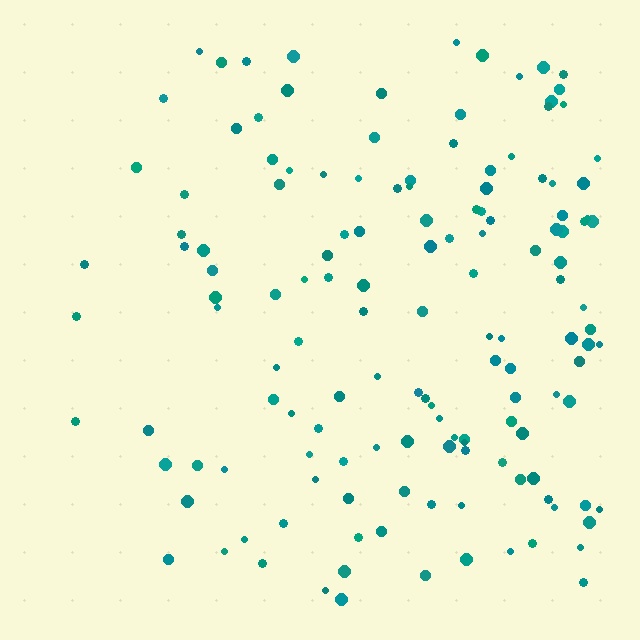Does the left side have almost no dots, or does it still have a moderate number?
Still a moderate number, just noticeably fewer than the right.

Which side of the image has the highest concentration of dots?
The right.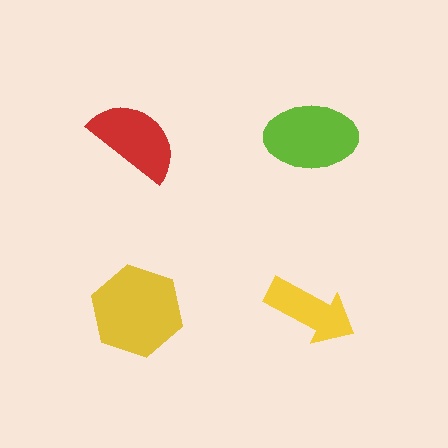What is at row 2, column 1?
A yellow hexagon.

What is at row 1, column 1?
A red semicircle.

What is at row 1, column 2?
A lime ellipse.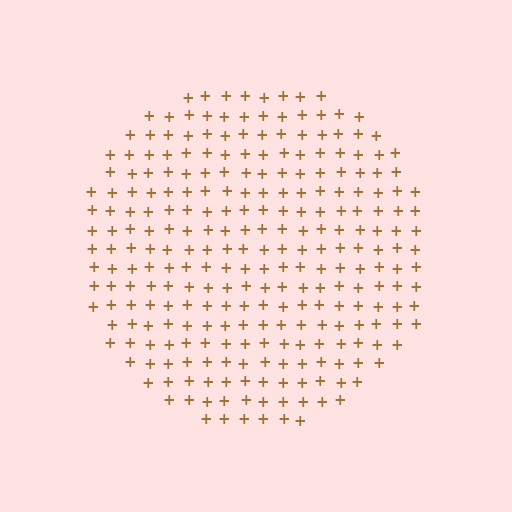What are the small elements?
The small elements are plus signs.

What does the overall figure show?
The overall figure shows a circle.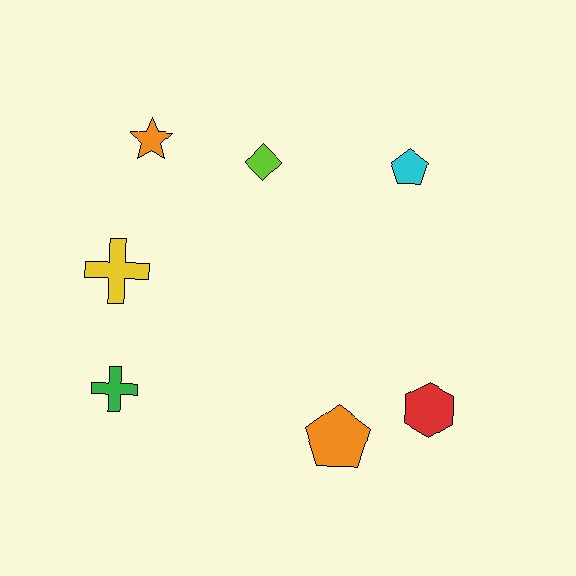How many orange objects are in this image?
There are 2 orange objects.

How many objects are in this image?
There are 7 objects.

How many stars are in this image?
There is 1 star.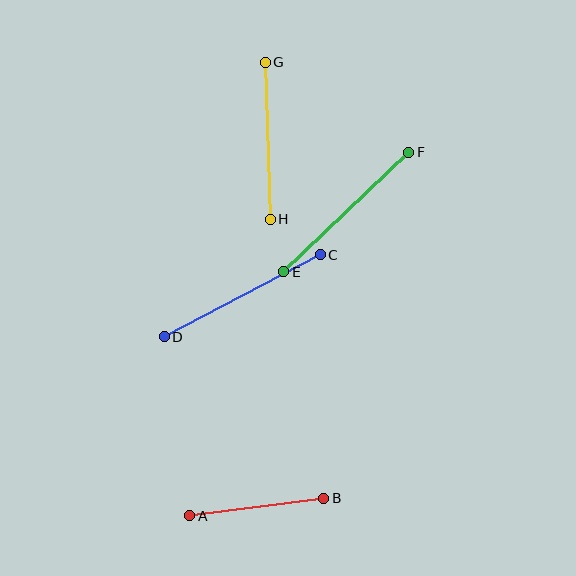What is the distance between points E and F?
The distance is approximately 173 pixels.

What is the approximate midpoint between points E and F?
The midpoint is at approximately (346, 212) pixels.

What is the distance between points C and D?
The distance is approximately 176 pixels.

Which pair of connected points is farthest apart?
Points C and D are farthest apart.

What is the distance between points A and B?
The distance is approximately 135 pixels.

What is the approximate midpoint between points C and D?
The midpoint is at approximately (242, 296) pixels.